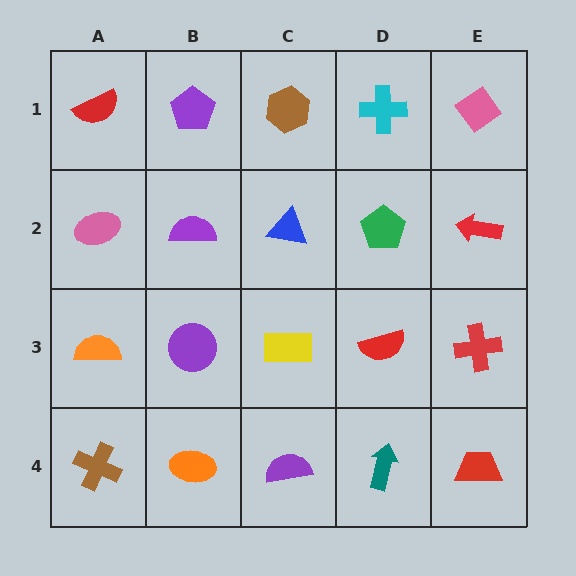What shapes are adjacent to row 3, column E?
A red arrow (row 2, column E), a red trapezoid (row 4, column E), a red semicircle (row 3, column D).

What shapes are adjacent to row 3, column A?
A pink ellipse (row 2, column A), a brown cross (row 4, column A), a purple circle (row 3, column B).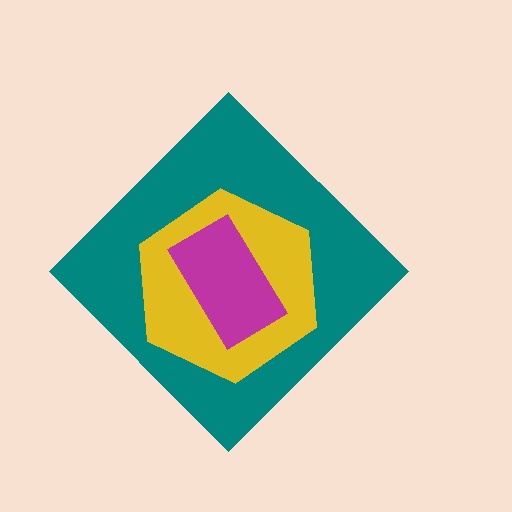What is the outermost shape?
The teal diamond.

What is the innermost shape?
The magenta rectangle.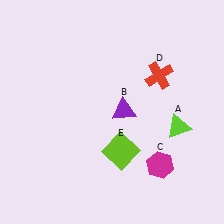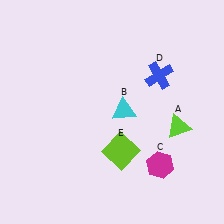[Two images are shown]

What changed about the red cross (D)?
In Image 1, D is red. In Image 2, it changed to blue.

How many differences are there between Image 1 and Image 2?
There are 2 differences between the two images.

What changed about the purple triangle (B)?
In Image 1, B is purple. In Image 2, it changed to cyan.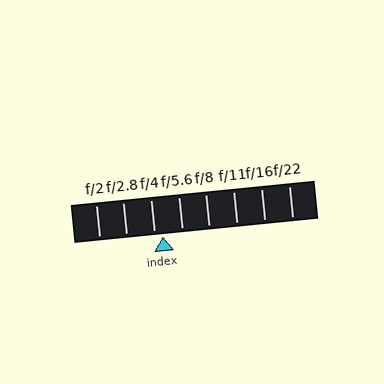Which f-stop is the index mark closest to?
The index mark is closest to f/4.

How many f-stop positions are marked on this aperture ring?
There are 8 f-stop positions marked.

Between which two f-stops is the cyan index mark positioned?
The index mark is between f/4 and f/5.6.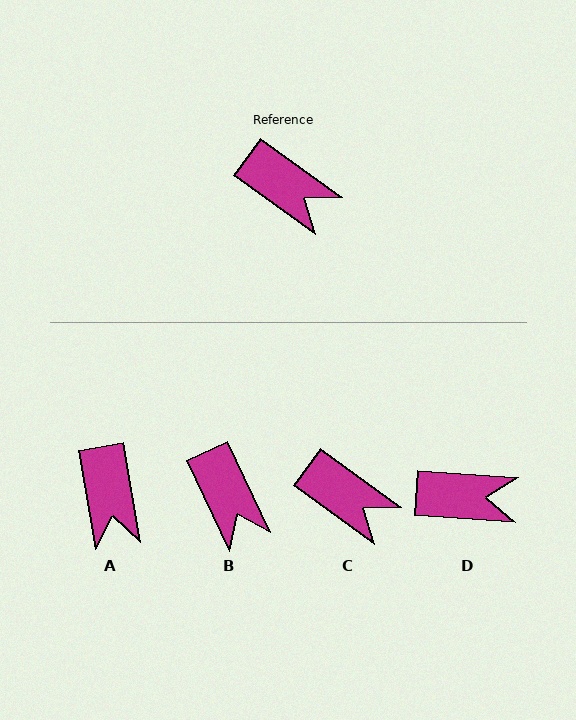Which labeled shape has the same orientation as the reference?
C.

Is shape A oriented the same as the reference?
No, it is off by about 44 degrees.